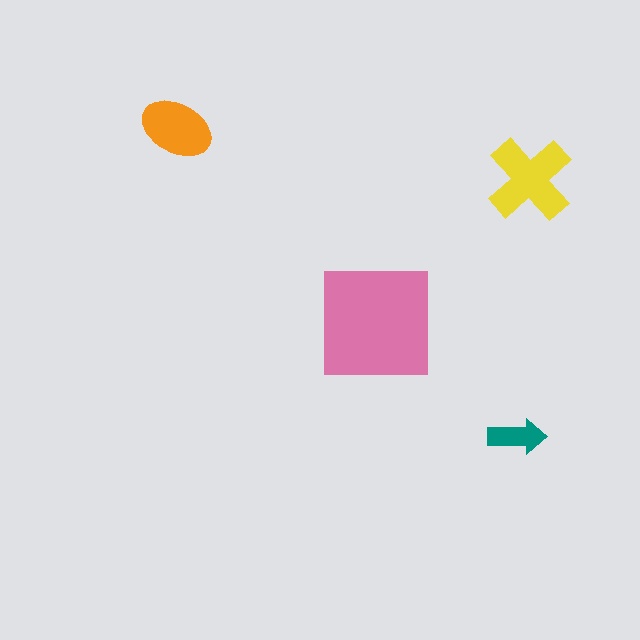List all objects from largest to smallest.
The pink square, the yellow cross, the orange ellipse, the teal arrow.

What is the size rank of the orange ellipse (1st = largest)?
3rd.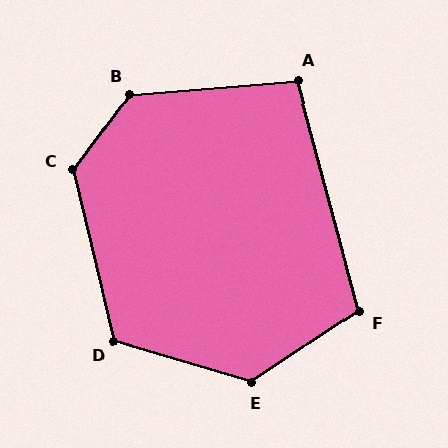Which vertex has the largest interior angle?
B, at approximately 131 degrees.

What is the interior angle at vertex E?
Approximately 130 degrees (obtuse).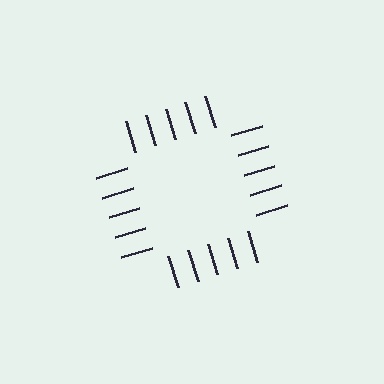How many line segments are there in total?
20 — 5 along each of the 4 edges.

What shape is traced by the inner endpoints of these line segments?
An illusory square — the line segments terminate on its edges but no continuous stroke is drawn.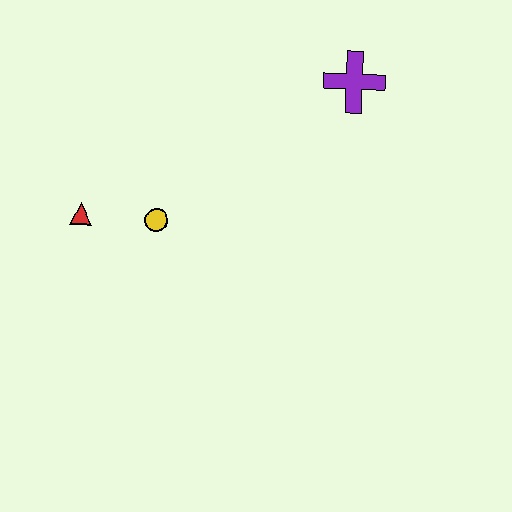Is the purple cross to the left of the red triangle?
No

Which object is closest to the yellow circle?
The red triangle is closest to the yellow circle.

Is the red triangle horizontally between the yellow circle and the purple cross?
No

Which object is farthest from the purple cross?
The red triangle is farthest from the purple cross.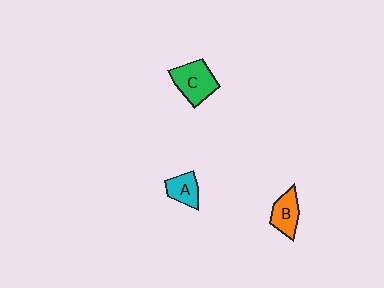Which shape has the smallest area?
Shape A (cyan).